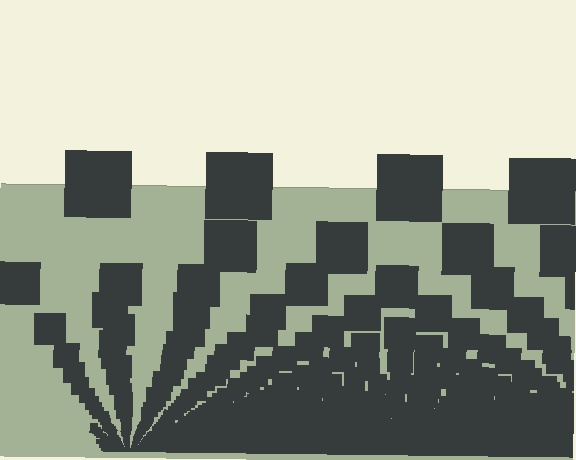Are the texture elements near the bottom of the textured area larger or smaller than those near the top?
Smaller. The gradient is inverted — elements near the bottom are smaller and denser.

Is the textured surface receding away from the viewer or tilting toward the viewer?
The surface appears to tilt toward the viewer. Texture elements get larger and sparser toward the top.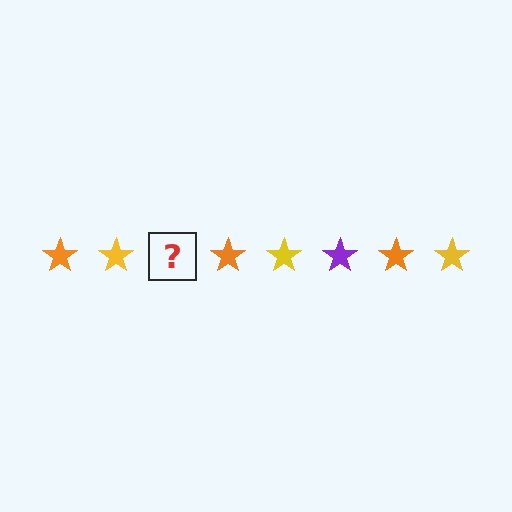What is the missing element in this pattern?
The missing element is a purple star.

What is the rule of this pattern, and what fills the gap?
The rule is that the pattern cycles through orange, yellow, purple stars. The gap should be filled with a purple star.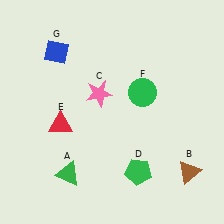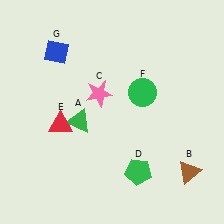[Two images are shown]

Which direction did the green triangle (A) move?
The green triangle (A) moved up.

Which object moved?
The green triangle (A) moved up.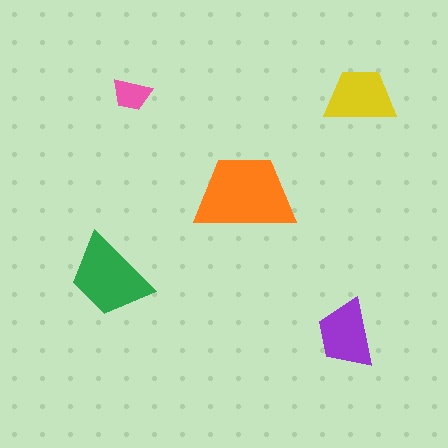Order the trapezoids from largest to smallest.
the orange one, the green one, the yellow one, the purple one, the pink one.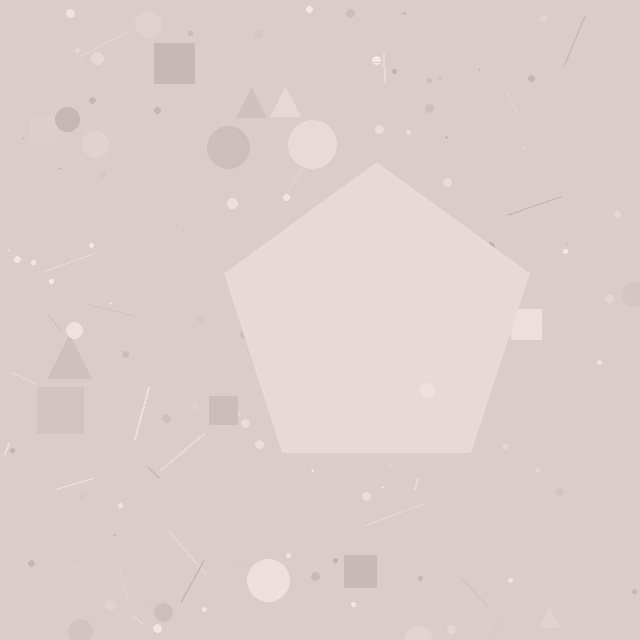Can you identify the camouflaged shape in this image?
The camouflaged shape is a pentagon.